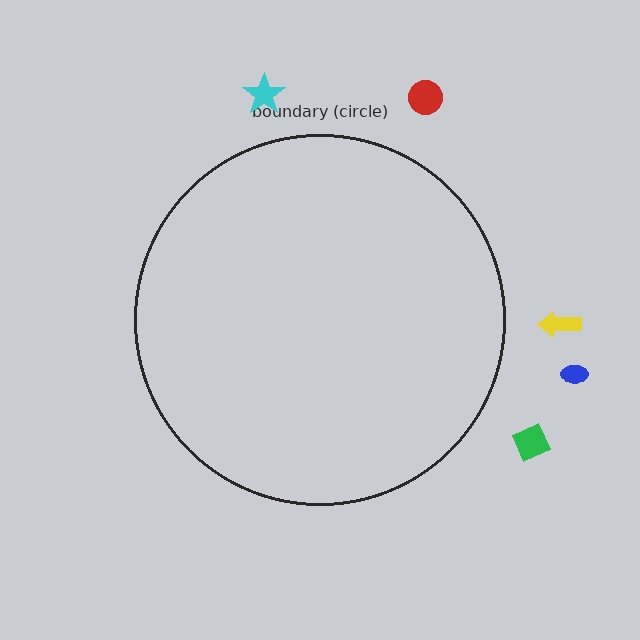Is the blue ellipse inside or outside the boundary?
Outside.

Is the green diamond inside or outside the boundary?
Outside.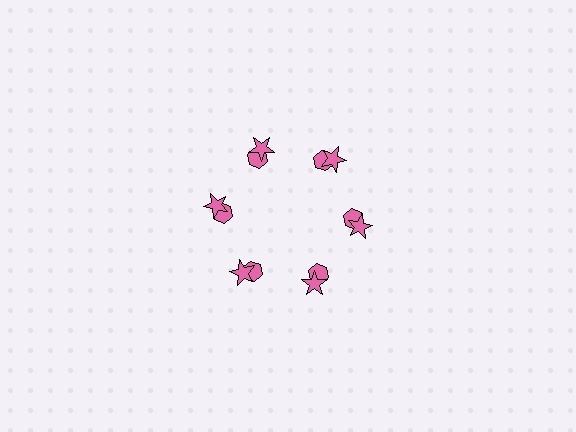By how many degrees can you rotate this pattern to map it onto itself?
The pattern maps onto itself every 60 degrees of rotation.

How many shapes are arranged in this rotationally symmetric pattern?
There are 12 shapes, arranged in 6 groups of 2.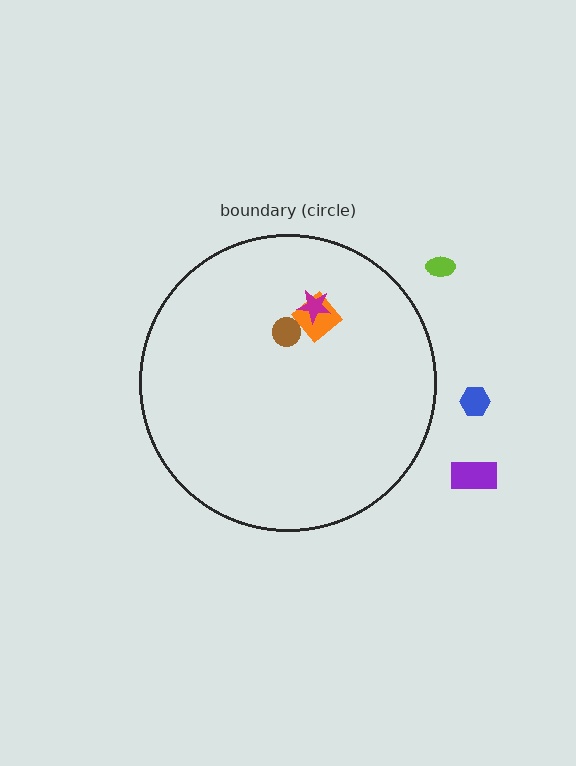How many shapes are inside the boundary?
3 inside, 3 outside.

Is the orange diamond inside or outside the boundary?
Inside.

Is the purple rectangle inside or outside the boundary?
Outside.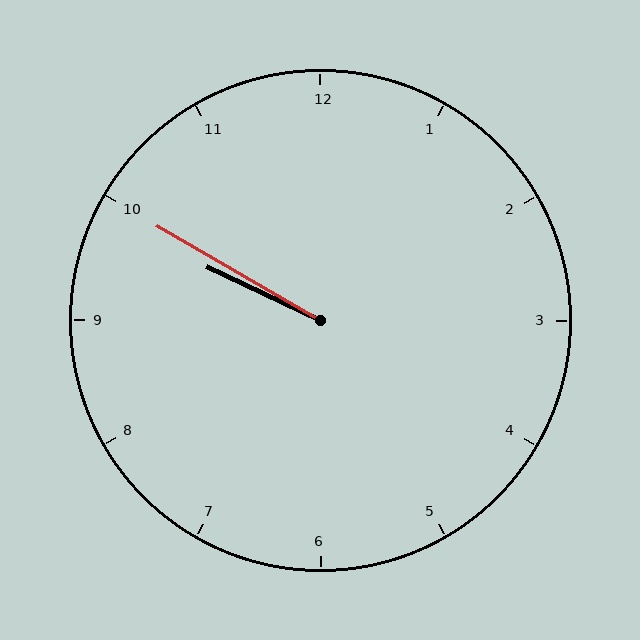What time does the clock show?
9:50.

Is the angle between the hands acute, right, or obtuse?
It is acute.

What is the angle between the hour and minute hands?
Approximately 5 degrees.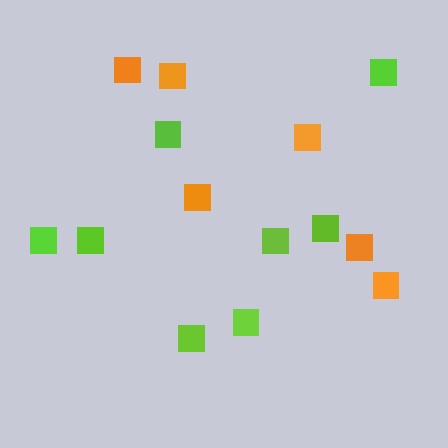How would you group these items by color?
There are 2 groups: one group of lime squares (8) and one group of orange squares (6).